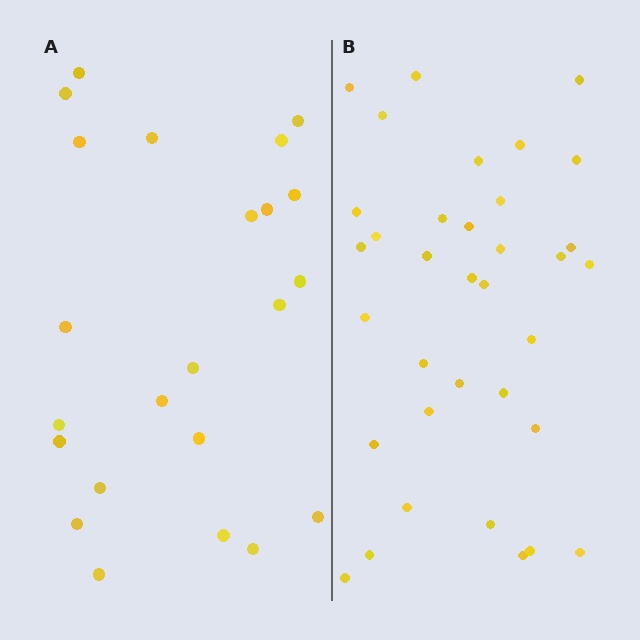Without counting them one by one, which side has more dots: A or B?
Region B (the right region) has more dots.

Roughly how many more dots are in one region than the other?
Region B has roughly 12 or so more dots than region A.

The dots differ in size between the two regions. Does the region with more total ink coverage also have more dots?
No. Region A has more total ink coverage because its dots are larger, but region B actually contains more individual dots. Total area can be misleading — the number of items is what matters here.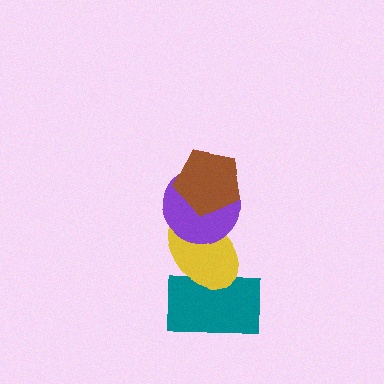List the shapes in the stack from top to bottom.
From top to bottom: the brown pentagon, the purple circle, the yellow ellipse, the teal rectangle.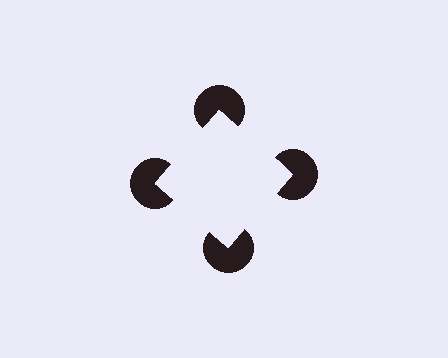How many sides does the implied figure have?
4 sides.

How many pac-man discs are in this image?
There are 4 — one at each vertex of the illusory square.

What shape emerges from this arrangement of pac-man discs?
An illusory square — its edges are inferred from the aligned wedge cuts in the pac-man discs, not physically drawn.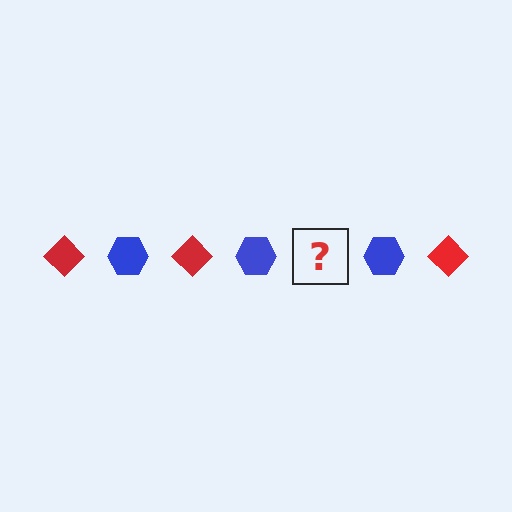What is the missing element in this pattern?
The missing element is a red diamond.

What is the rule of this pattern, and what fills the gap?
The rule is that the pattern alternates between red diamond and blue hexagon. The gap should be filled with a red diamond.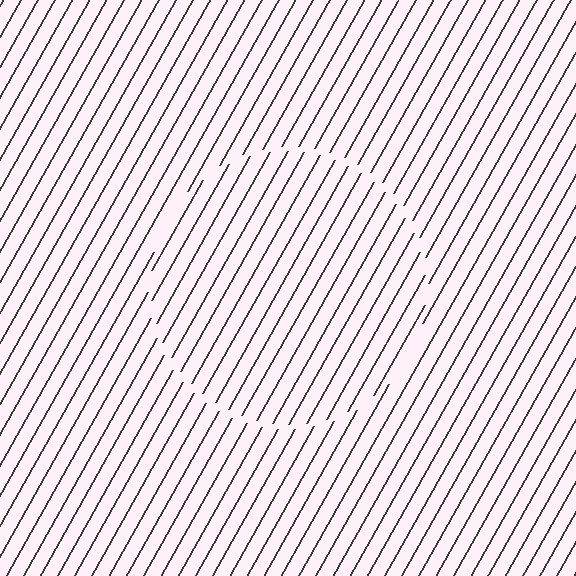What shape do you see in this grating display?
An illusory circle. The interior of the shape contains the same grating, shifted by half a period — the contour is defined by the phase discontinuity where line-ends from the inner and outer gratings abut.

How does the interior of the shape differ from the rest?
The interior of the shape contains the same grating, shifted by half a period — the contour is defined by the phase discontinuity where line-ends from the inner and outer gratings abut.